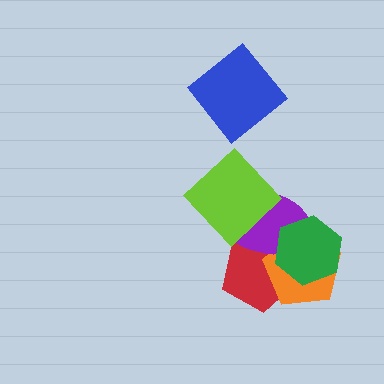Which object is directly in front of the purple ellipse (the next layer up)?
The green hexagon is directly in front of the purple ellipse.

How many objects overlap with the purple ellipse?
4 objects overlap with the purple ellipse.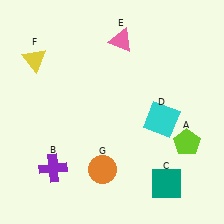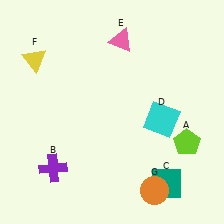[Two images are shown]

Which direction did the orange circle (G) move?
The orange circle (G) moved right.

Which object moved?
The orange circle (G) moved right.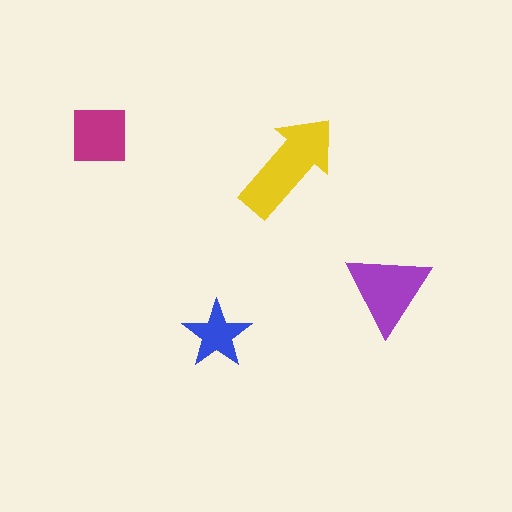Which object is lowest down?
The blue star is bottommost.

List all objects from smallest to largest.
The blue star, the magenta square, the purple triangle, the yellow arrow.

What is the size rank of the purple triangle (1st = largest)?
2nd.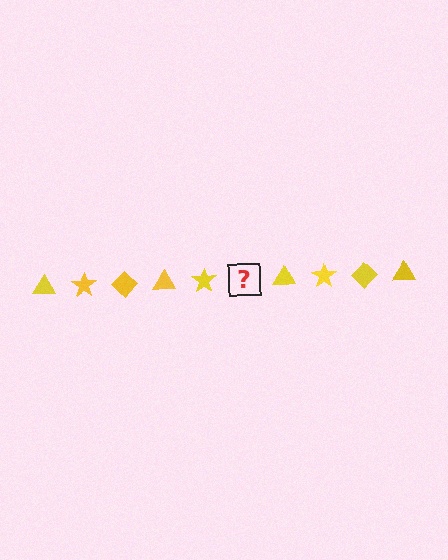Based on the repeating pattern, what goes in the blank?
The blank should be a yellow diamond.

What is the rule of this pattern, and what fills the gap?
The rule is that the pattern cycles through triangle, star, diamond shapes in yellow. The gap should be filled with a yellow diamond.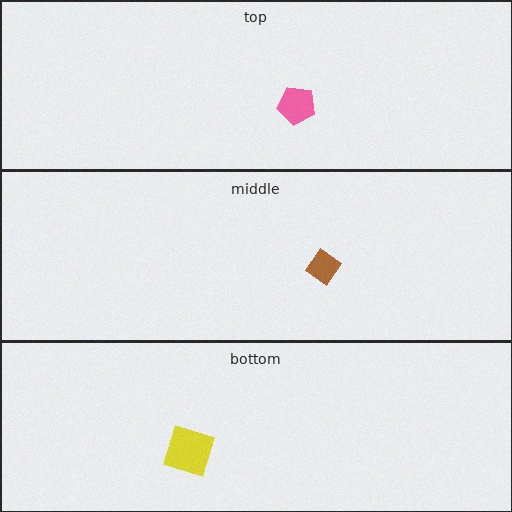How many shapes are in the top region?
1.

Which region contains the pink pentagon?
The top region.